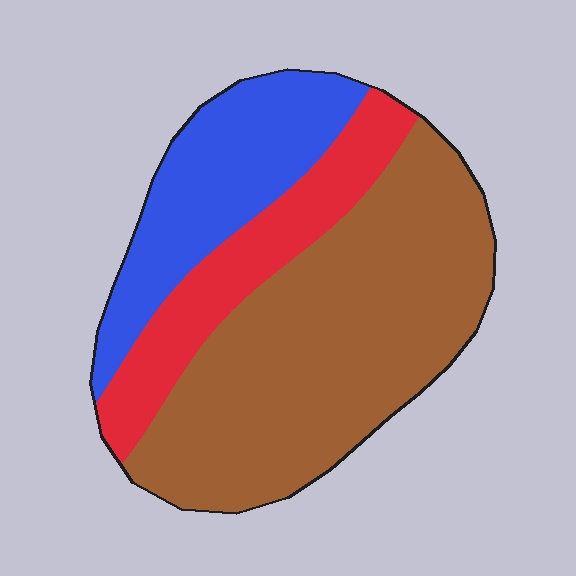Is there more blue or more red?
Blue.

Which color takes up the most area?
Brown, at roughly 55%.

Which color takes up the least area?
Red, at roughly 20%.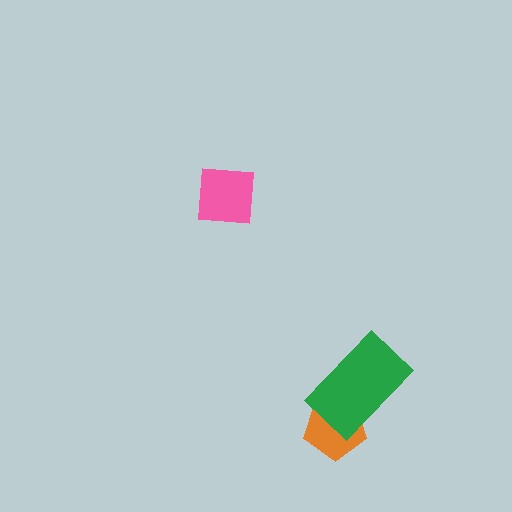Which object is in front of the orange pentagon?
The green rectangle is in front of the orange pentagon.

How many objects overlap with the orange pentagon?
1 object overlaps with the orange pentagon.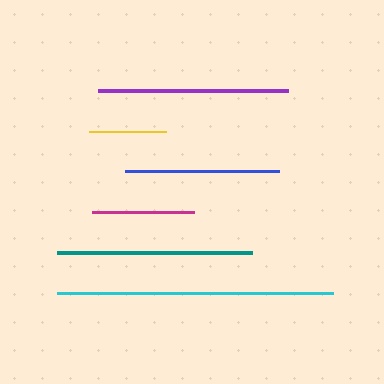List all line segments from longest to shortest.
From longest to shortest: cyan, teal, purple, blue, magenta, yellow.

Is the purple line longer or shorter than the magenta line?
The purple line is longer than the magenta line.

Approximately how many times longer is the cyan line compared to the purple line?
The cyan line is approximately 1.5 times the length of the purple line.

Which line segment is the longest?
The cyan line is the longest at approximately 276 pixels.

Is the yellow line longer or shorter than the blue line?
The blue line is longer than the yellow line.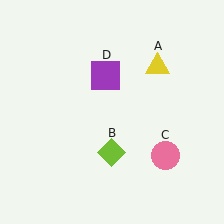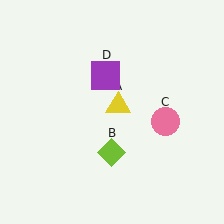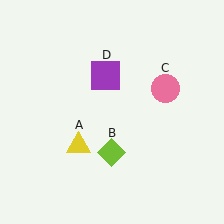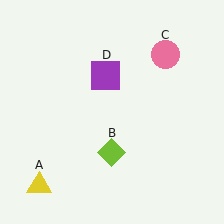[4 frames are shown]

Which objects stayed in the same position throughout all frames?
Lime diamond (object B) and purple square (object D) remained stationary.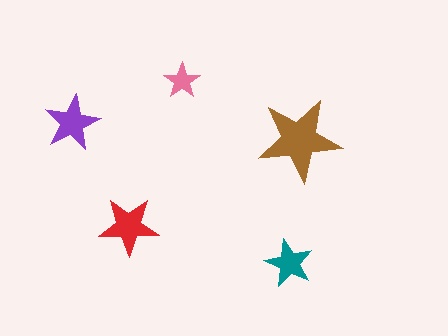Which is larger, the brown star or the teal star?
The brown one.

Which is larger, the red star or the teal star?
The red one.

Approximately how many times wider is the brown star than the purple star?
About 1.5 times wider.